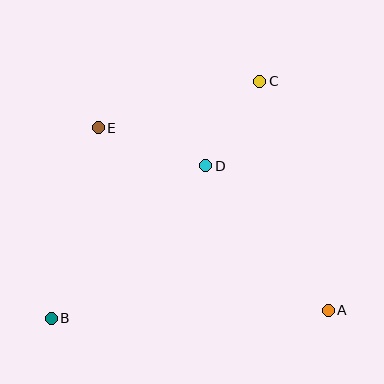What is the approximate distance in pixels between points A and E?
The distance between A and E is approximately 294 pixels.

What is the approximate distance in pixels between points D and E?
The distance between D and E is approximately 114 pixels.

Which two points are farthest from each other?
Points B and C are farthest from each other.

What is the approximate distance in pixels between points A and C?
The distance between A and C is approximately 239 pixels.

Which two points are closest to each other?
Points C and D are closest to each other.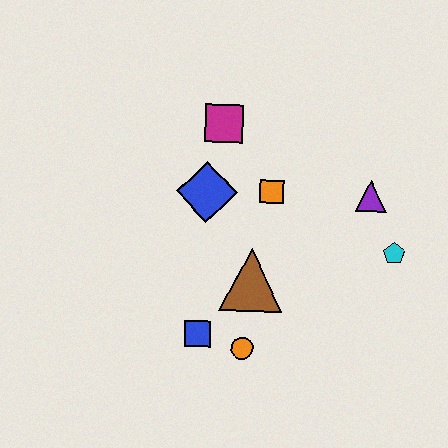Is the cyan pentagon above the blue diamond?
No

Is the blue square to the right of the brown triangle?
No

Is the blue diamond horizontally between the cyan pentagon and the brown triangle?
No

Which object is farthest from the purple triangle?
The blue square is farthest from the purple triangle.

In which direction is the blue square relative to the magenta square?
The blue square is below the magenta square.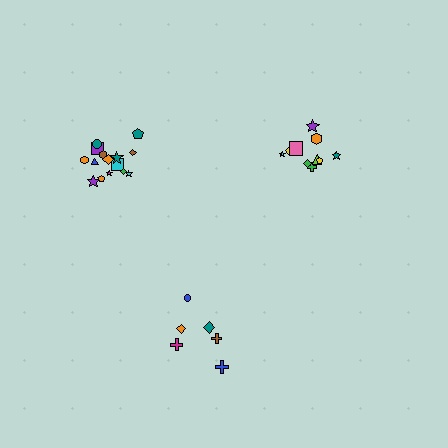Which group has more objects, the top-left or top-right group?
The top-left group.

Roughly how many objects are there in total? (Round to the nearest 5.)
Roughly 30 objects in total.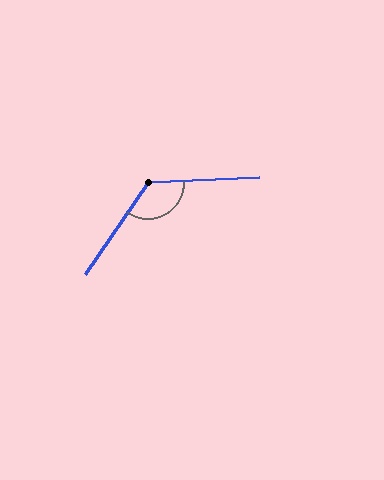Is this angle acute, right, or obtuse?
It is obtuse.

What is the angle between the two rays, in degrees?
Approximately 127 degrees.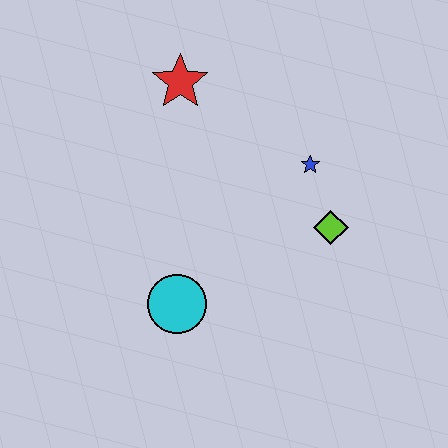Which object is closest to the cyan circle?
The lime diamond is closest to the cyan circle.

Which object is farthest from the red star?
The cyan circle is farthest from the red star.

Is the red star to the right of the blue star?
No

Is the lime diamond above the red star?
No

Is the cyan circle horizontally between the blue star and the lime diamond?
No